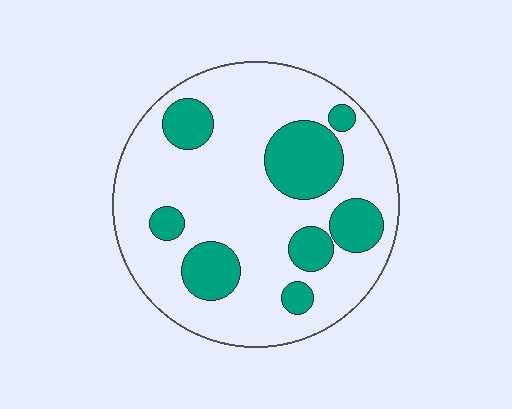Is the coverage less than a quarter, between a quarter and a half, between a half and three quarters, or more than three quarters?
Between a quarter and a half.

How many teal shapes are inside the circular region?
8.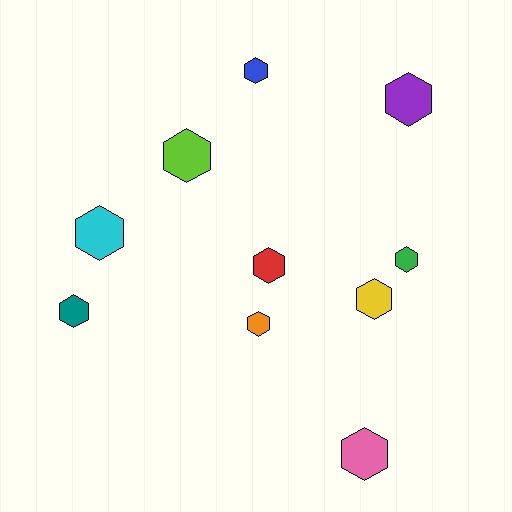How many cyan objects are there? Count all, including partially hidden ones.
There is 1 cyan object.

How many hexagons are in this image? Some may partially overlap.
There are 10 hexagons.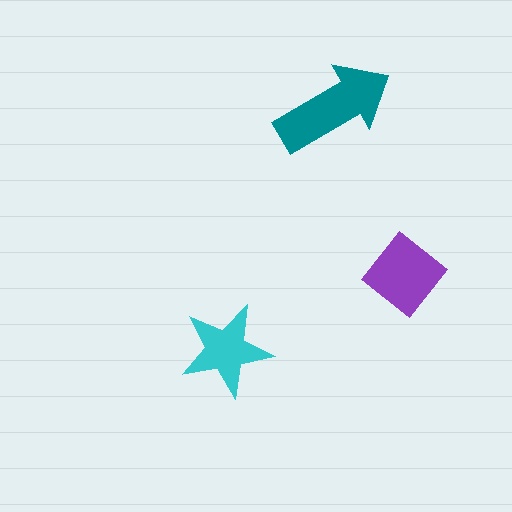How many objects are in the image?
There are 3 objects in the image.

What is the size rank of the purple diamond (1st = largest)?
2nd.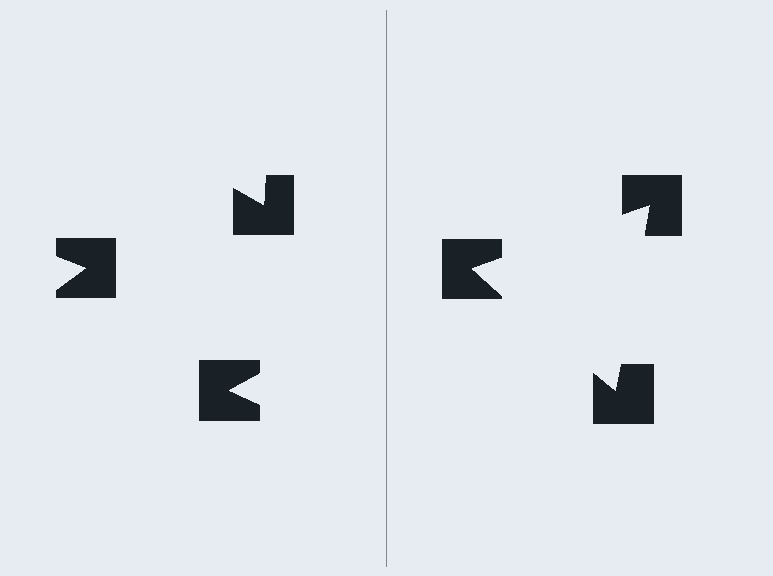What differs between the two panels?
The notched squares are positioned identically on both sides; only the wedge orientations differ. On the right they align to a triangle; on the left they are misaligned.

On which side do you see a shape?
An illusory triangle appears on the right side. On the left side the wedge cuts are rotated, so no coherent shape forms.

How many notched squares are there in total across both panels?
6 — 3 on each side.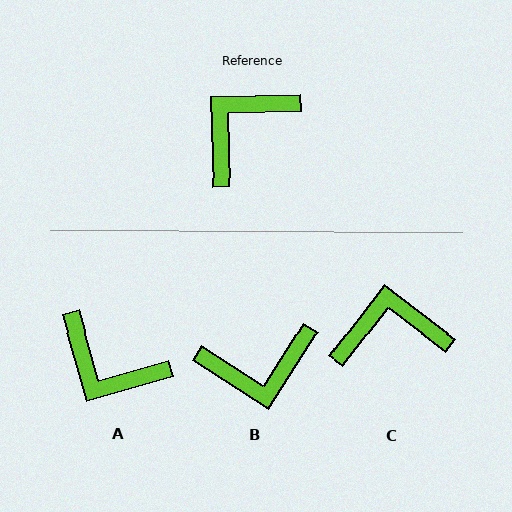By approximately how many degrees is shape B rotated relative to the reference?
Approximately 146 degrees counter-clockwise.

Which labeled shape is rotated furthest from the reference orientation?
B, about 146 degrees away.